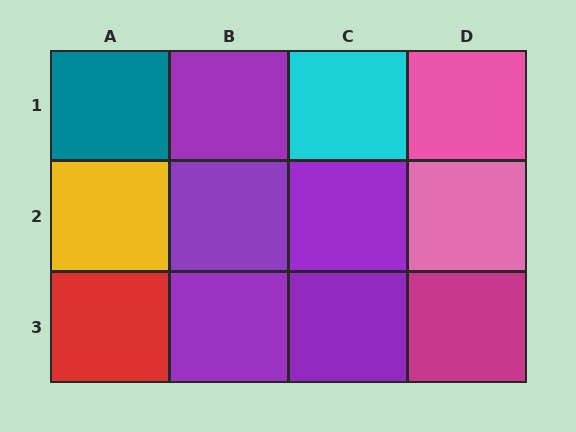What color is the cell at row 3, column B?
Purple.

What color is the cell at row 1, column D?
Pink.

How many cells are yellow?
1 cell is yellow.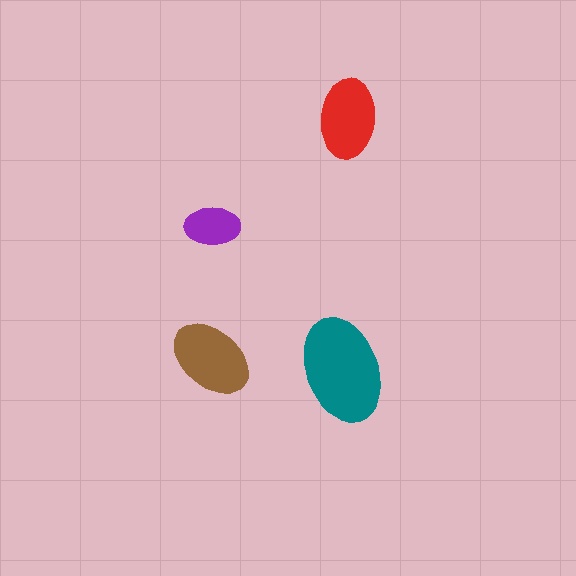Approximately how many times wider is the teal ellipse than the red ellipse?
About 1.5 times wider.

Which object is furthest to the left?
The brown ellipse is leftmost.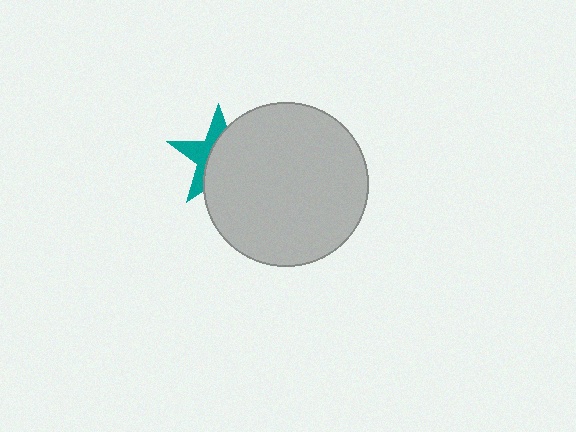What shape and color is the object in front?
The object in front is a light gray circle.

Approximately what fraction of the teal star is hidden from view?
Roughly 61% of the teal star is hidden behind the light gray circle.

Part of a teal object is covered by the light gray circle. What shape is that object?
It is a star.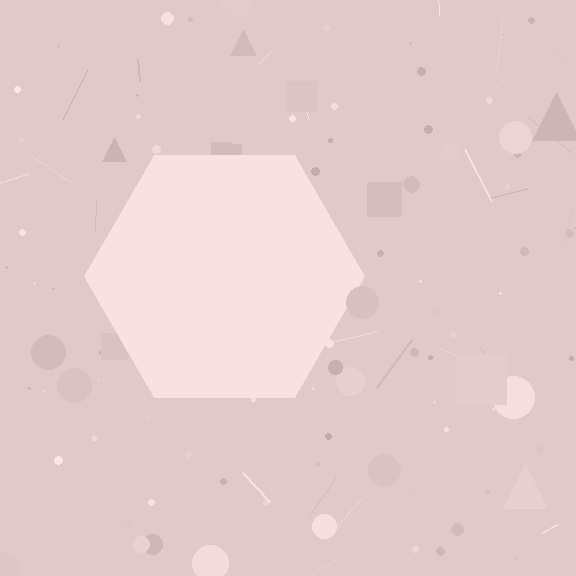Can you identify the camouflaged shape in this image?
The camouflaged shape is a hexagon.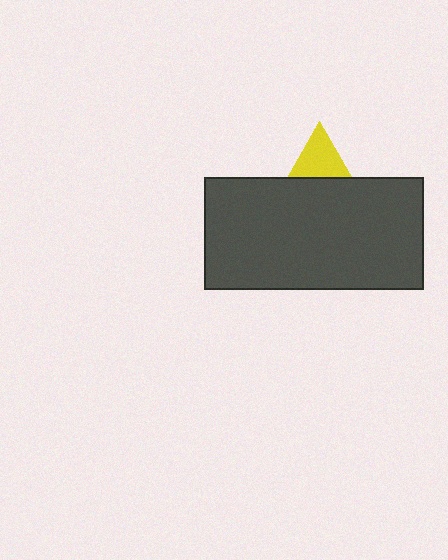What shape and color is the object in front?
The object in front is a dark gray rectangle.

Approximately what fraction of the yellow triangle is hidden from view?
Roughly 69% of the yellow triangle is hidden behind the dark gray rectangle.